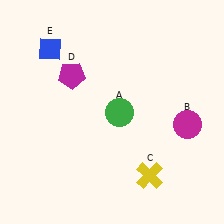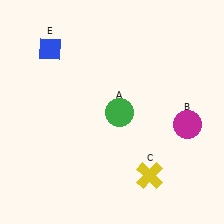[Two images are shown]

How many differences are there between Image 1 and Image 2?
There is 1 difference between the two images.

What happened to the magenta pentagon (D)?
The magenta pentagon (D) was removed in Image 2. It was in the top-left area of Image 1.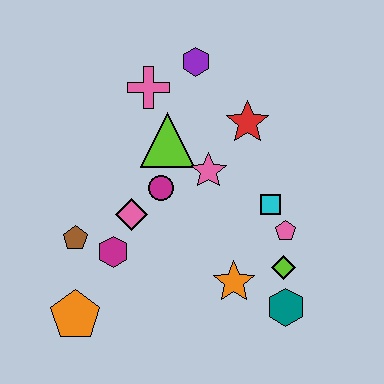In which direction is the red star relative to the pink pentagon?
The red star is above the pink pentagon.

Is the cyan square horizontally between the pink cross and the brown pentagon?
No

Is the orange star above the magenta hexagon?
No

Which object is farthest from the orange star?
The purple hexagon is farthest from the orange star.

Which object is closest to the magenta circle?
The pink diamond is closest to the magenta circle.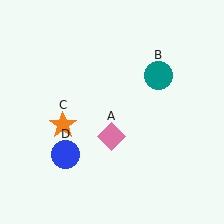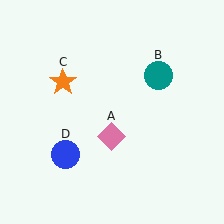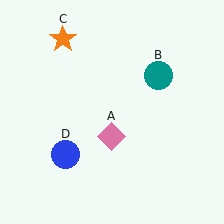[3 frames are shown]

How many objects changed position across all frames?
1 object changed position: orange star (object C).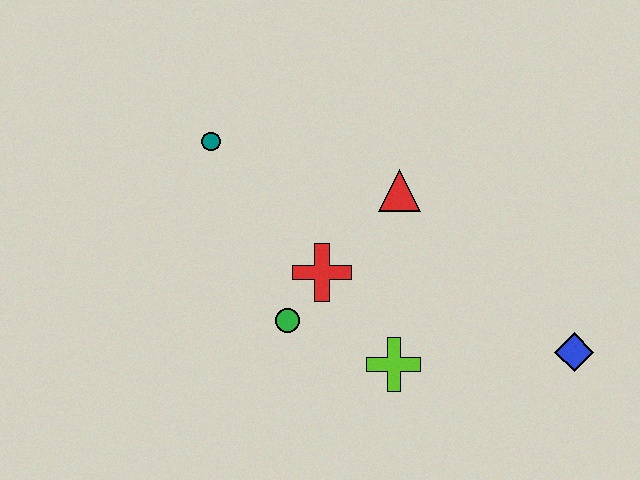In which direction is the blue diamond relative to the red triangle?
The blue diamond is to the right of the red triangle.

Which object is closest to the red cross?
The green circle is closest to the red cross.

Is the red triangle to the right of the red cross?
Yes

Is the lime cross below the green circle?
Yes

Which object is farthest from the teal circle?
The blue diamond is farthest from the teal circle.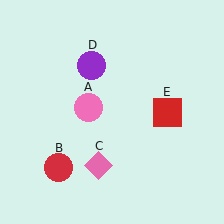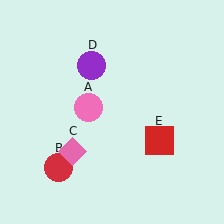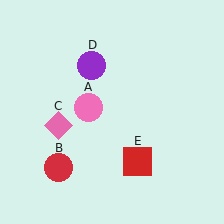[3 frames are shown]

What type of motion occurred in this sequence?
The pink diamond (object C), red square (object E) rotated clockwise around the center of the scene.